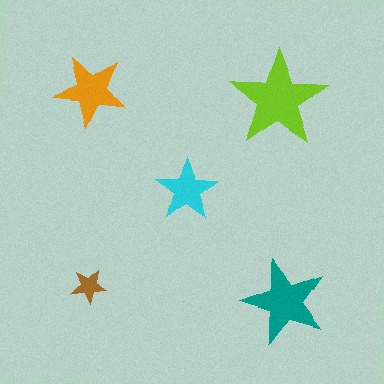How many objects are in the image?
There are 5 objects in the image.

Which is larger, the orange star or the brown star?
The orange one.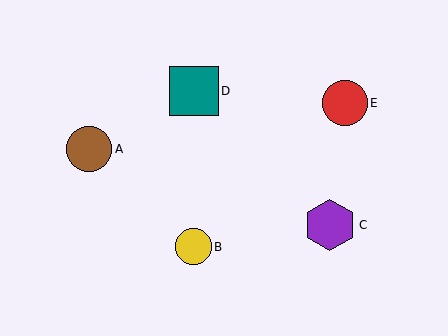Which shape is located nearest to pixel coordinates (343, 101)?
The red circle (labeled E) at (345, 103) is nearest to that location.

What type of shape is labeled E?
Shape E is a red circle.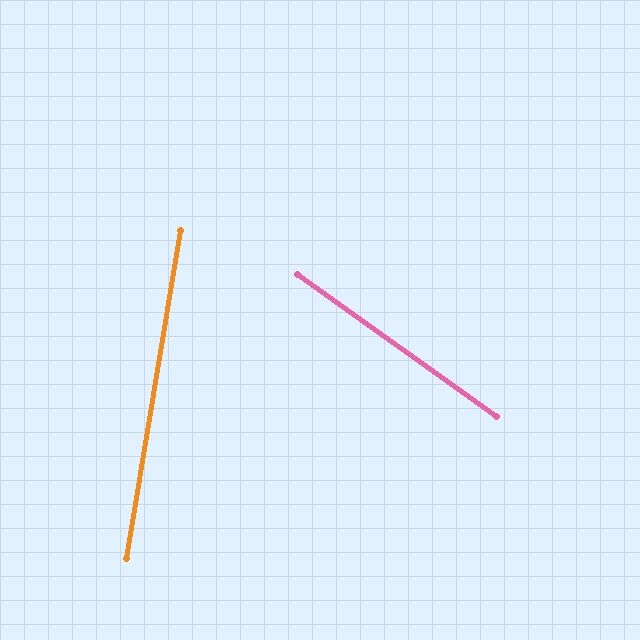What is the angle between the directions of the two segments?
Approximately 64 degrees.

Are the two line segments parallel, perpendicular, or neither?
Neither parallel nor perpendicular — they differ by about 64°.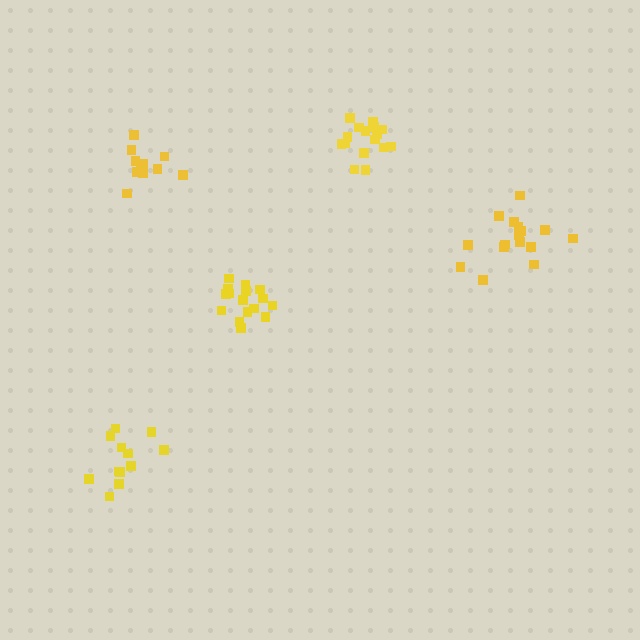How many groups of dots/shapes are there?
There are 5 groups.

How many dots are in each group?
Group 1: 16 dots, Group 2: 16 dots, Group 3: 12 dots, Group 4: 16 dots, Group 5: 11 dots (71 total).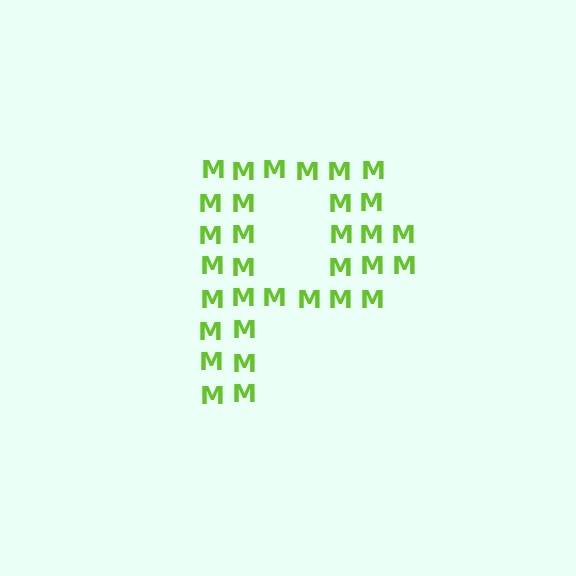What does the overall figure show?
The overall figure shows the letter P.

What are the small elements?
The small elements are letter M's.